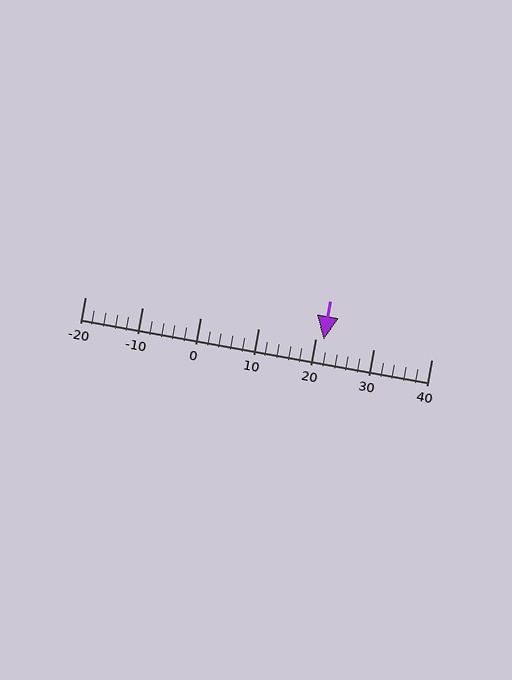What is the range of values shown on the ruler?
The ruler shows values from -20 to 40.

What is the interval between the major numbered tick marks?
The major tick marks are spaced 10 units apart.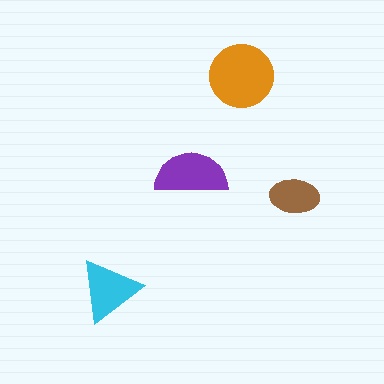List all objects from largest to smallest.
The orange circle, the purple semicircle, the cyan triangle, the brown ellipse.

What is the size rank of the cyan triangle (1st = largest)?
3rd.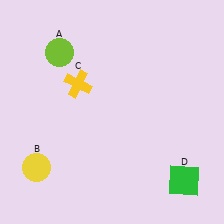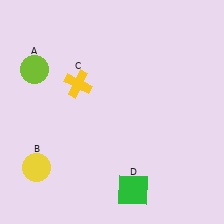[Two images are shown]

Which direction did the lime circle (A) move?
The lime circle (A) moved left.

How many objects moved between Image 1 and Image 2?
2 objects moved between the two images.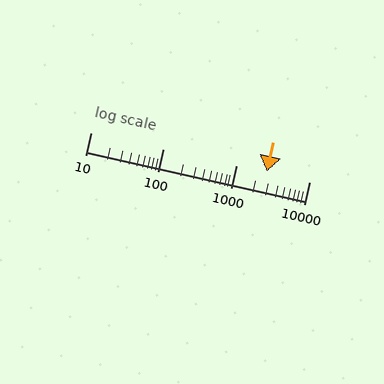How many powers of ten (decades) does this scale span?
The scale spans 3 decades, from 10 to 10000.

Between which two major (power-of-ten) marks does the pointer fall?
The pointer is between 1000 and 10000.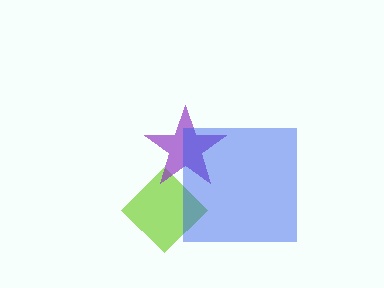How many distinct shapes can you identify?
There are 3 distinct shapes: a lime diamond, a purple star, a blue square.